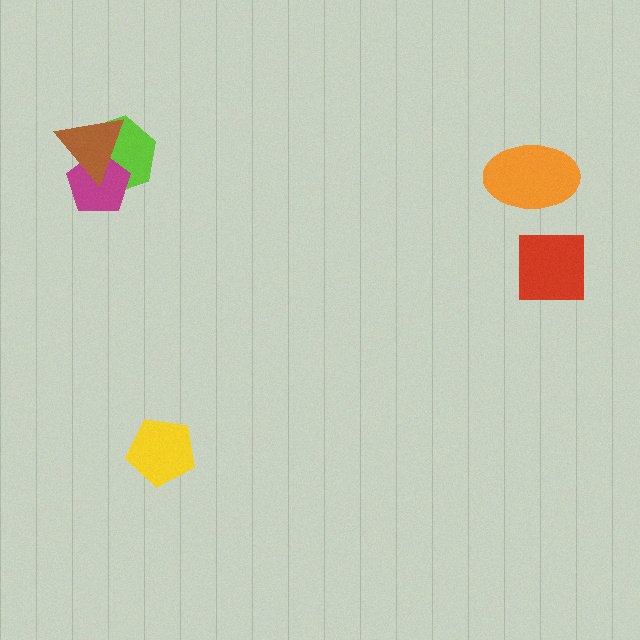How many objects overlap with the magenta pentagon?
2 objects overlap with the magenta pentagon.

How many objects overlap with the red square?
0 objects overlap with the red square.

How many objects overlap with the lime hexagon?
2 objects overlap with the lime hexagon.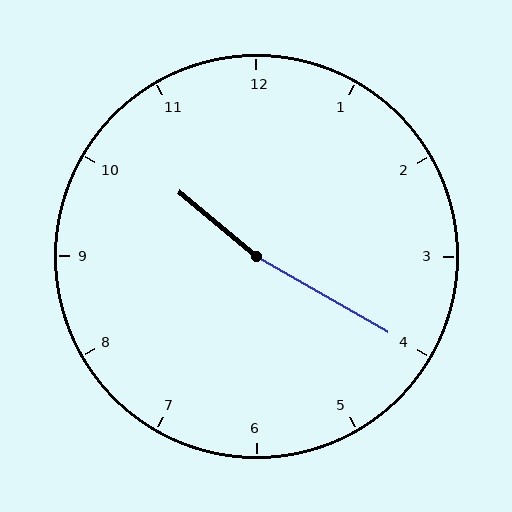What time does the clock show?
10:20.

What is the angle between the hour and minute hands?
Approximately 170 degrees.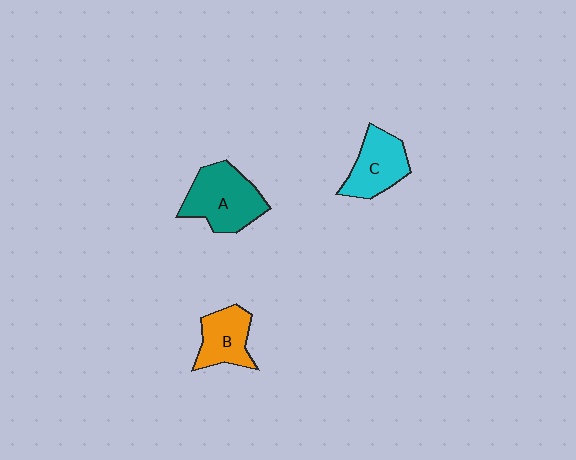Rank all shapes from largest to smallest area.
From largest to smallest: A (teal), C (cyan), B (orange).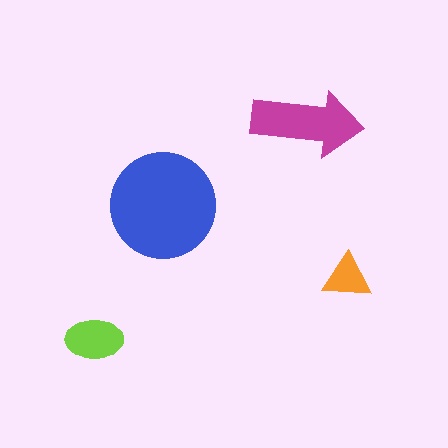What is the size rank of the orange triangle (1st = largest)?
4th.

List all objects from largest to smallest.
The blue circle, the magenta arrow, the lime ellipse, the orange triangle.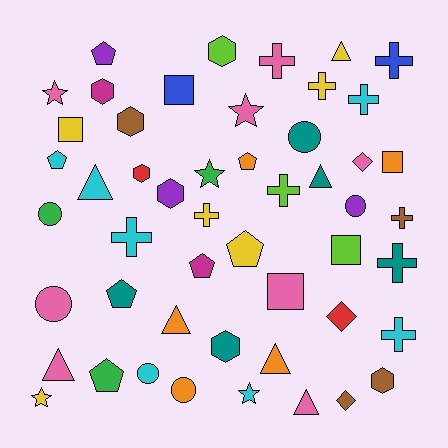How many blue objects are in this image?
There are 2 blue objects.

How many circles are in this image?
There are 6 circles.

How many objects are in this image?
There are 50 objects.